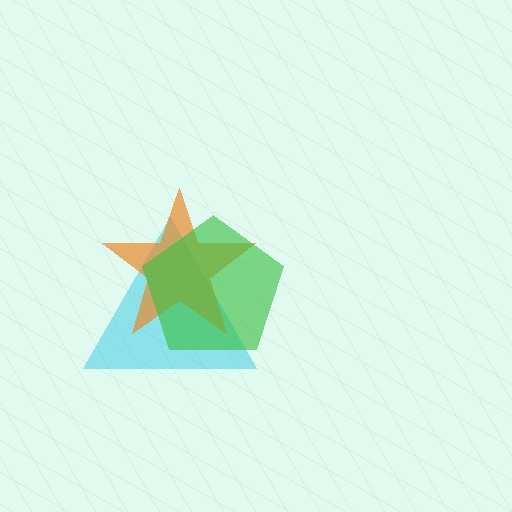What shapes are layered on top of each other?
The layered shapes are: a cyan triangle, an orange star, a green pentagon.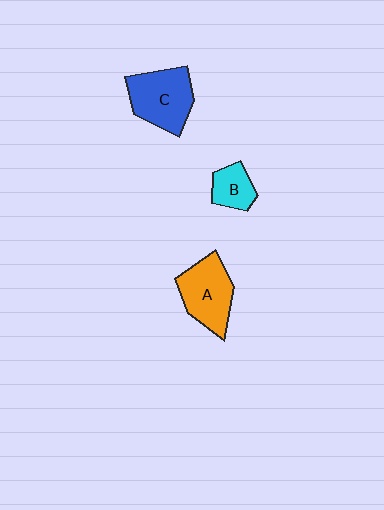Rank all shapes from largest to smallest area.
From largest to smallest: C (blue), A (orange), B (cyan).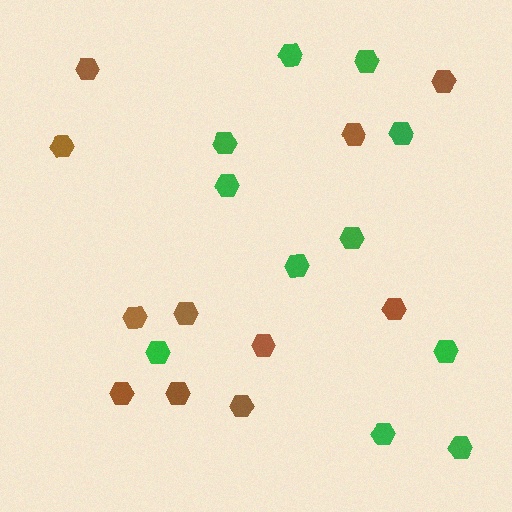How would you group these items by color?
There are 2 groups: one group of brown hexagons (11) and one group of green hexagons (11).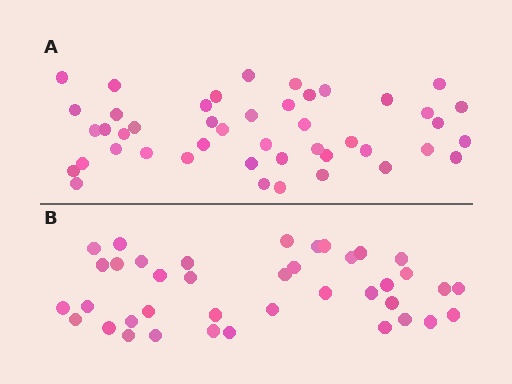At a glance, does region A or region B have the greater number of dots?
Region A (the top region) has more dots.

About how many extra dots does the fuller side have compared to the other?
Region A has about 6 more dots than region B.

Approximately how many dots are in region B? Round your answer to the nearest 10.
About 40 dots. (The exact count is 39, which rounds to 40.)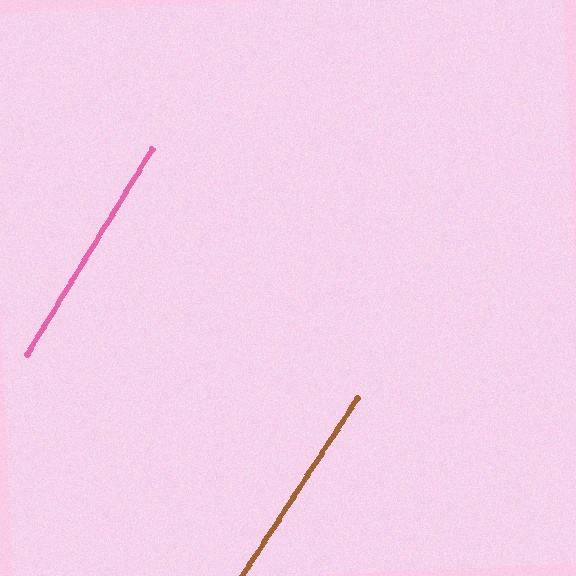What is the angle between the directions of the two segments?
Approximately 2 degrees.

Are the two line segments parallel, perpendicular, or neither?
Parallel — their directions differ by only 1.6°.